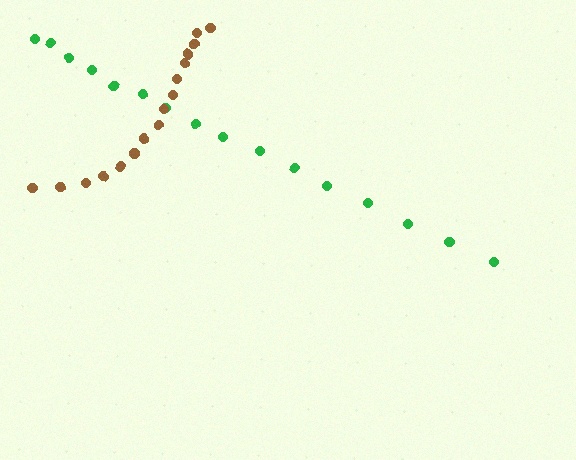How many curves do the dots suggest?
There are 2 distinct paths.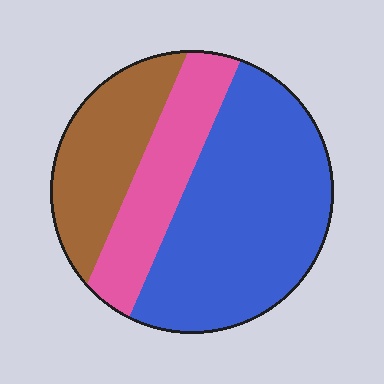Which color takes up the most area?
Blue, at roughly 55%.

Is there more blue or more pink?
Blue.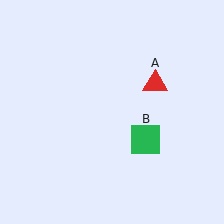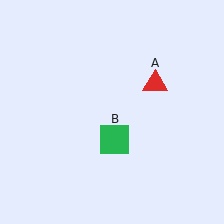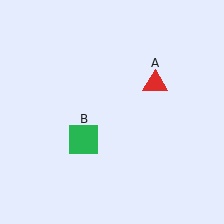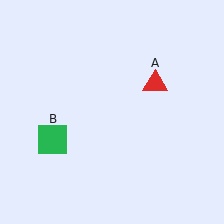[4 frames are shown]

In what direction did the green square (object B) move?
The green square (object B) moved left.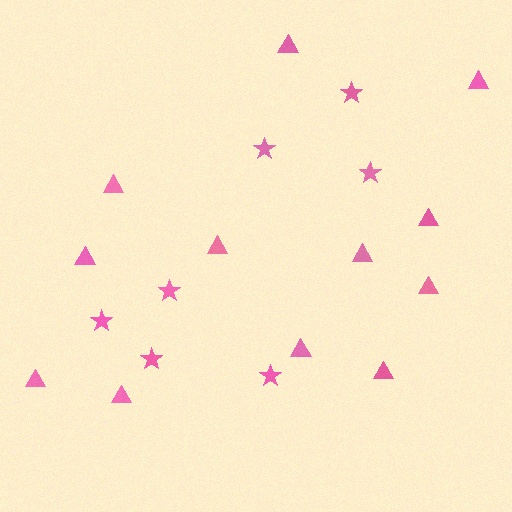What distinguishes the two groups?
There are 2 groups: one group of stars (7) and one group of triangles (12).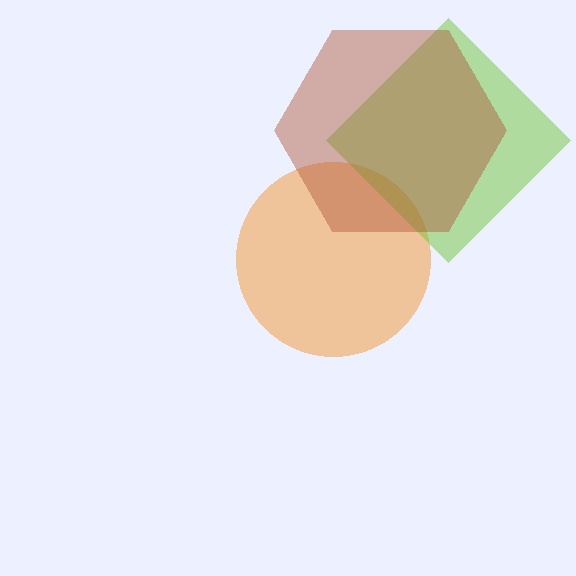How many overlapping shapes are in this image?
There are 3 overlapping shapes in the image.